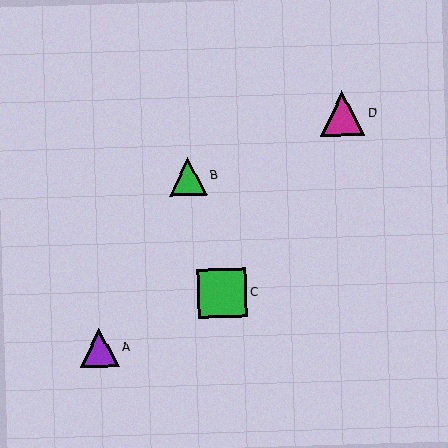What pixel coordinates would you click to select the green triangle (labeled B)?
Click at (188, 176) to select the green triangle B.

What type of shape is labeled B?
Shape B is a green triangle.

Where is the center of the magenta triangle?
The center of the magenta triangle is at (342, 113).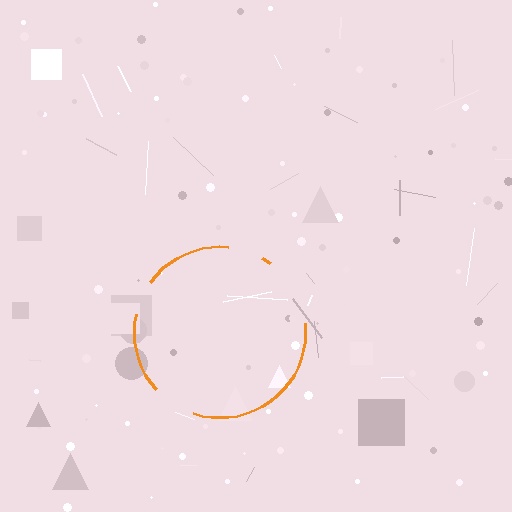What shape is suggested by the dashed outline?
The dashed outline suggests a circle.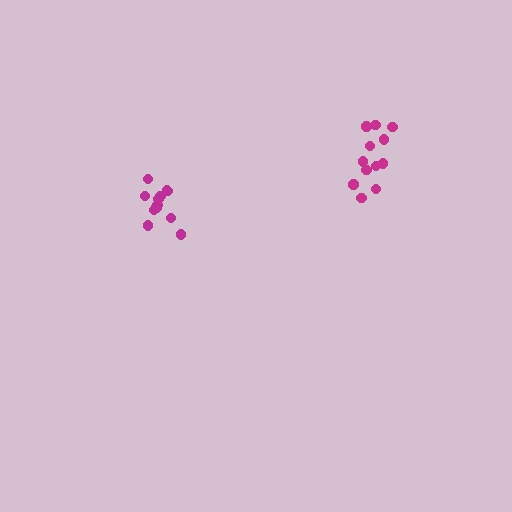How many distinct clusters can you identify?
There are 2 distinct clusters.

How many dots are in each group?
Group 1: 12 dots, Group 2: 12 dots (24 total).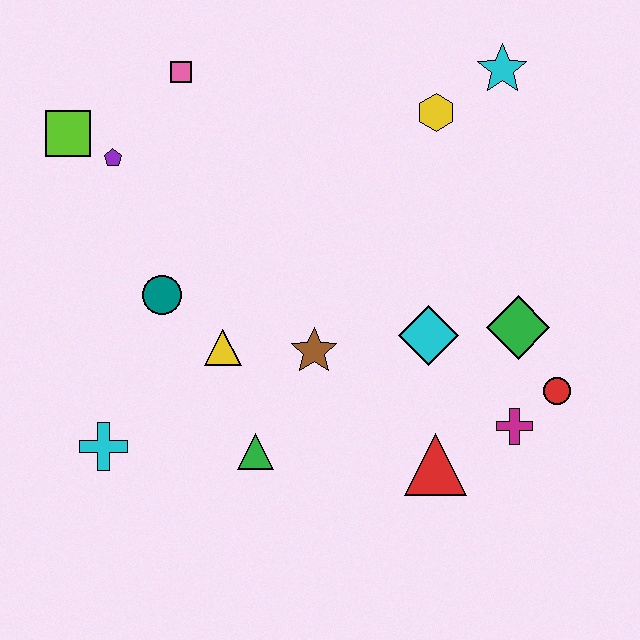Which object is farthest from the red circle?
The lime square is farthest from the red circle.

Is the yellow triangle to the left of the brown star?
Yes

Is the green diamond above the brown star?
Yes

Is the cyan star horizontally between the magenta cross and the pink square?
Yes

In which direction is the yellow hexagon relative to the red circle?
The yellow hexagon is above the red circle.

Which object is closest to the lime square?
The purple pentagon is closest to the lime square.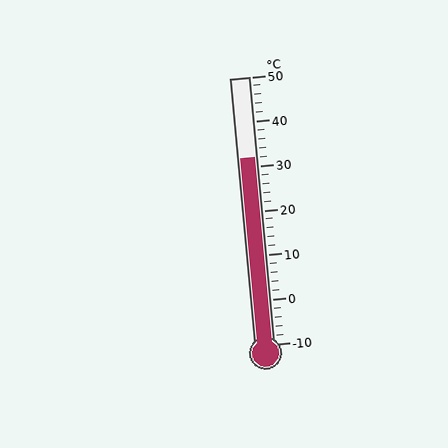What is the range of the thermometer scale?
The thermometer scale ranges from -10°C to 50°C.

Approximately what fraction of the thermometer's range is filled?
The thermometer is filled to approximately 70% of its range.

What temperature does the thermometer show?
The thermometer shows approximately 32°C.